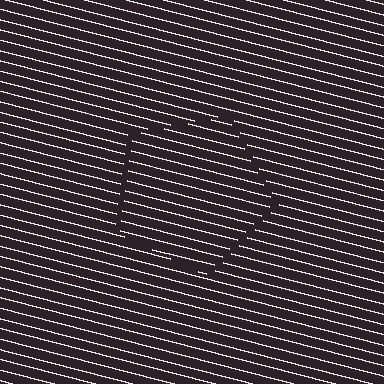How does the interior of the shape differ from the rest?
The interior of the shape contains the same grating, shifted by half a period — the contour is defined by the phase discontinuity where line-ends from the inner and outer gratings abut.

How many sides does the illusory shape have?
5 sides — the line-ends trace a pentagon.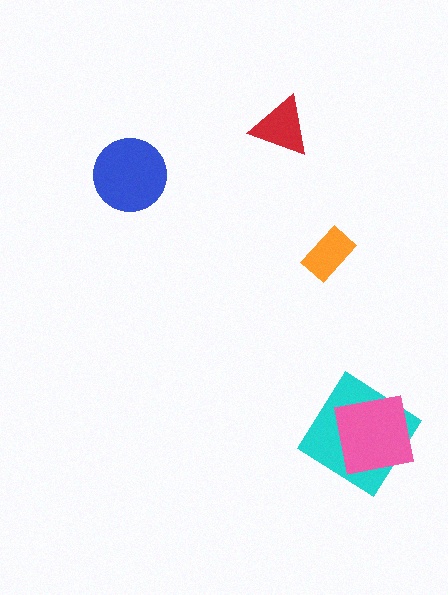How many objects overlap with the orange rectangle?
0 objects overlap with the orange rectangle.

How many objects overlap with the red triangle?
0 objects overlap with the red triangle.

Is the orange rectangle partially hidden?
No, no other shape covers it.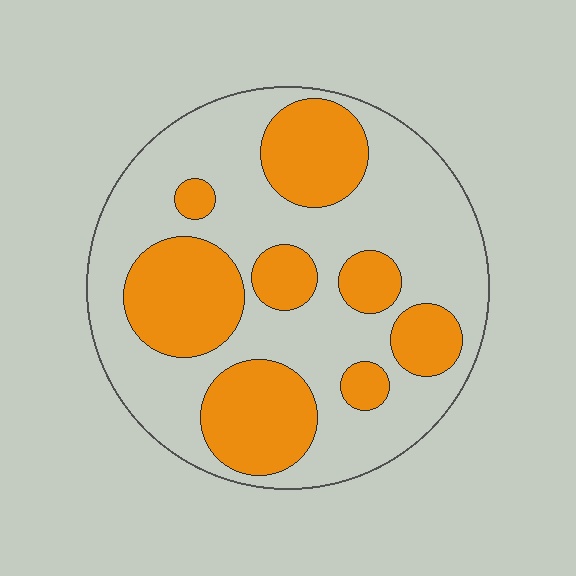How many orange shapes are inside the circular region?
8.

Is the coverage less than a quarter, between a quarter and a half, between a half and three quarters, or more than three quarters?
Between a quarter and a half.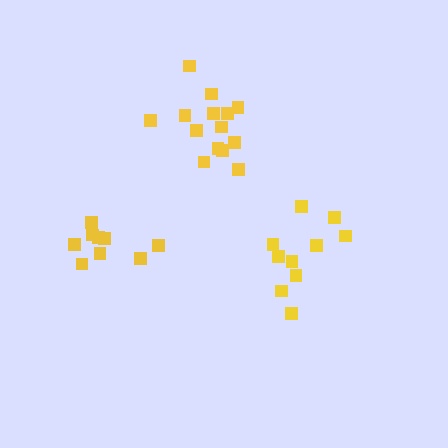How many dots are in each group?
Group 1: 14 dots, Group 2: 10 dots, Group 3: 9 dots (33 total).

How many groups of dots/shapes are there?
There are 3 groups.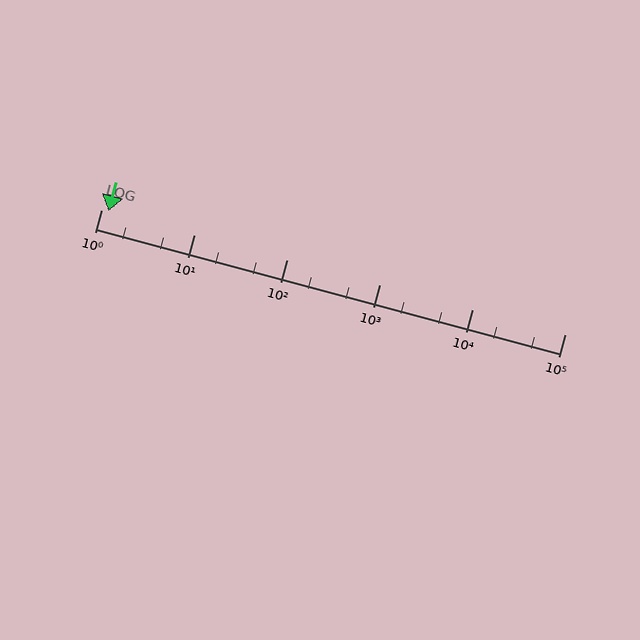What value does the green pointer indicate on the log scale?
The pointer indicates approximately 1.2.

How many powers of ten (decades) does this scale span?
The scale spans 5 decades, from 1 to 100000.